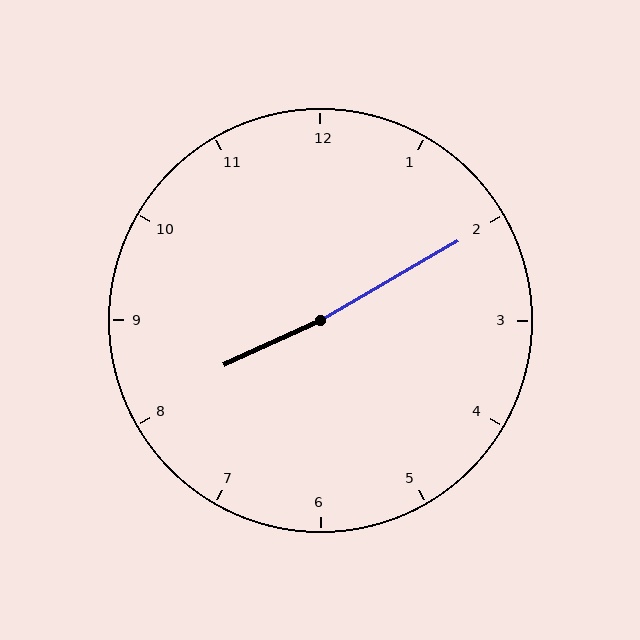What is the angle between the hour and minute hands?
Approximately 175 degrees.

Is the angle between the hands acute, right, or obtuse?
It is obtuse.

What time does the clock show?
8:10.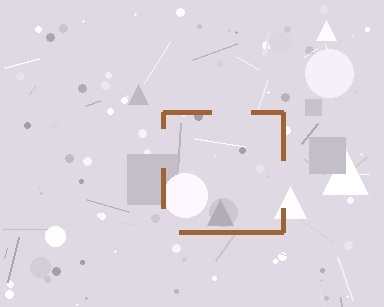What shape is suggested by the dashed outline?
The dashed outline suggests a square.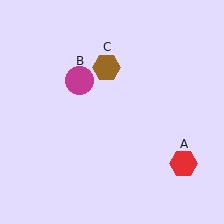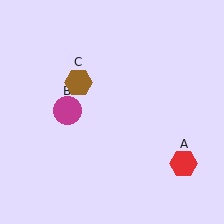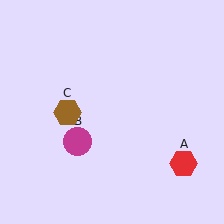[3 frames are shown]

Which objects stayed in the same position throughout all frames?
Red hexagon (object A) remained stationary.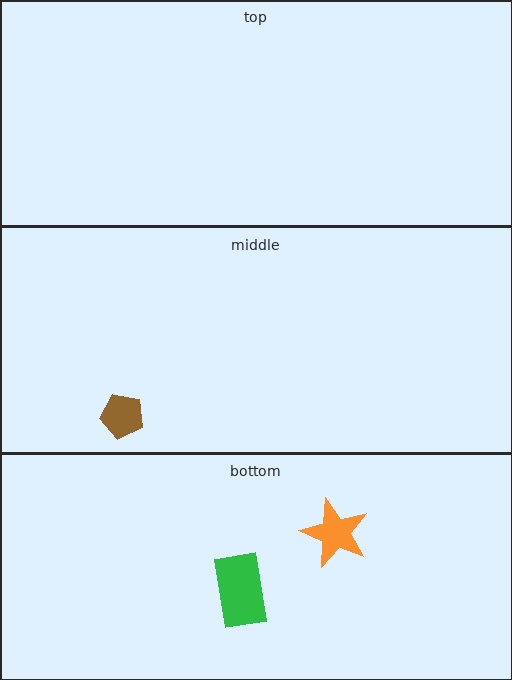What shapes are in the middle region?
The brown pentagon.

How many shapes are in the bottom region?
2.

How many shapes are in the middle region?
1.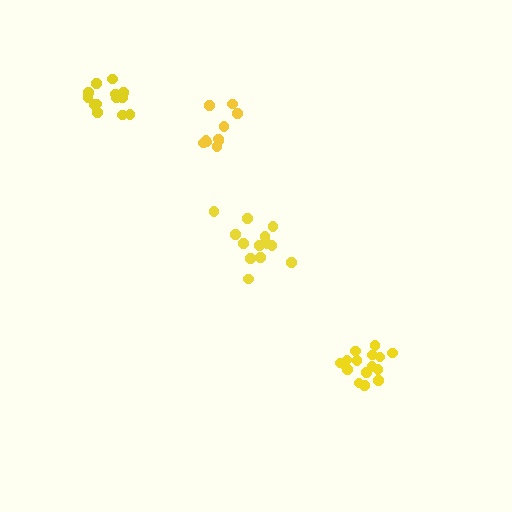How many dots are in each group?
Group 1: 16 dots, Group 2: 10 dots, Group 3: 13 dots, Group 4: 13 dots (52 total).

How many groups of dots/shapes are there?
There are 4 groups.